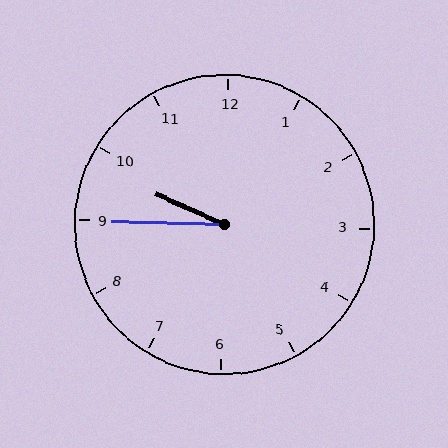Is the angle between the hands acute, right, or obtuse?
It is acute.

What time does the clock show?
9:45.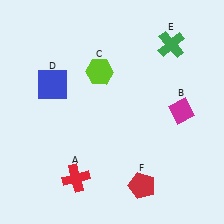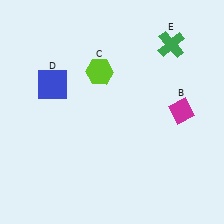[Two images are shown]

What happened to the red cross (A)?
The red cross (A) was removed in Image 2. It was in the bottom-left area of Image 1.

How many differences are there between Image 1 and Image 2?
There are 2 differences between the two images.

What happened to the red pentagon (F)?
The red pentagon (F) was removed in Image 2. It was in the bottom-right area of Image 1.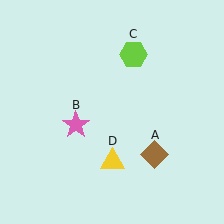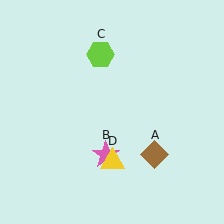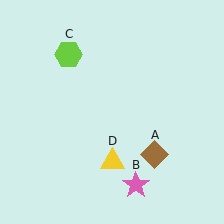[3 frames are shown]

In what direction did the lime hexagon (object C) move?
The lime hexagon (object C) moved left.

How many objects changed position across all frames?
2 objects changed position: pink star (object B), lime hexagon (object C).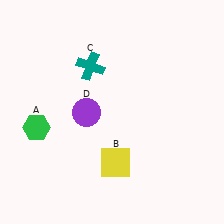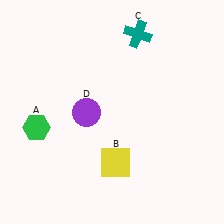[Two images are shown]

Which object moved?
The teal cross (C) moved right.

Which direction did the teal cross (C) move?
The teal cross (C) moved right.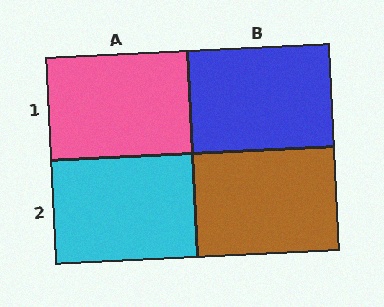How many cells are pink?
1 cell is pink.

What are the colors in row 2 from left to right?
Cyan, brown.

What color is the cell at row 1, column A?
Pink.